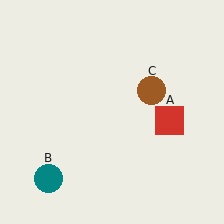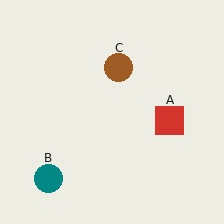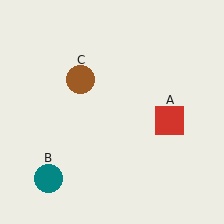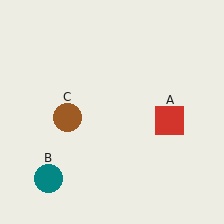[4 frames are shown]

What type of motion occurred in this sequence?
The brown circle (object C) rotated counterclockwise around the center of the scene.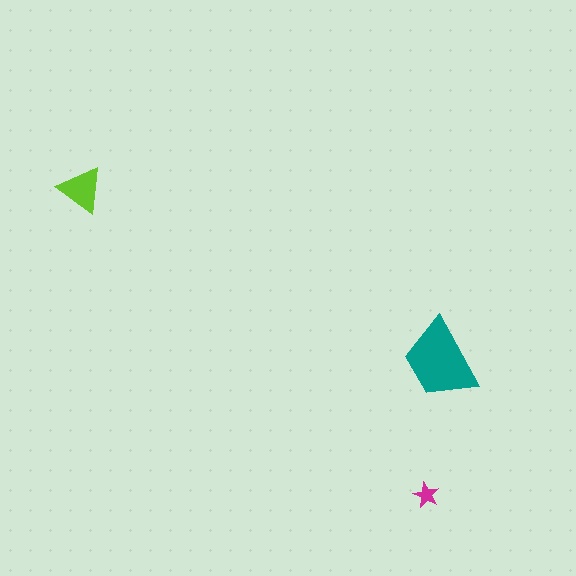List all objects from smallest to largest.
The magenta star, the lime triangle, the teal trapezoid.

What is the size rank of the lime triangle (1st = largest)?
2nd.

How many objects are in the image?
There are 3 objects in the image.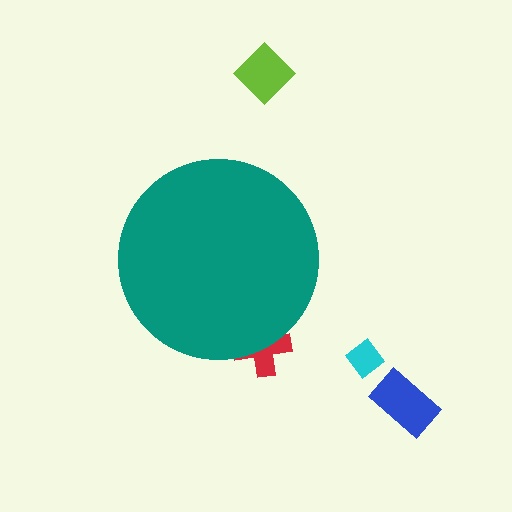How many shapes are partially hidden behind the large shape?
1 shape is partially hidden.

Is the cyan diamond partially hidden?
No, the cyan diamond is fully visible.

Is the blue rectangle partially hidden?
No, the blue rectangle is fully visible.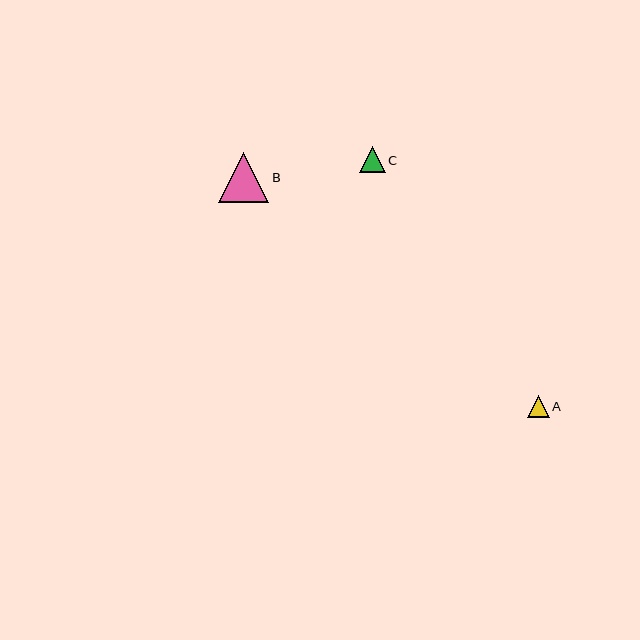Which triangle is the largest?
Triangle B is the largest with a size of approximately 50 pixels.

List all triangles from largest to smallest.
From largest to smallest: B, C, A.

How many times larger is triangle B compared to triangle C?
Triangle B is approximately 2.0 times the size of triangle C.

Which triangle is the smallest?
Triangle A is the smallest with a size of approximately 22 pixels.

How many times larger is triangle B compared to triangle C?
Triangle B is approximately 2.0 times the size of triangle C.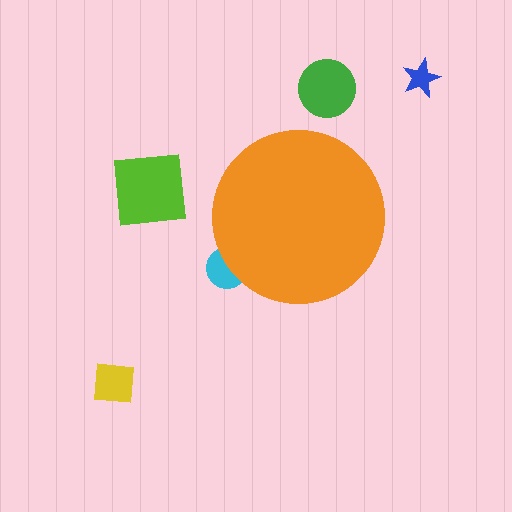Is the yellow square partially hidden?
No, the yellow square is fully visible.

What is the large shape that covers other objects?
An orange circle.